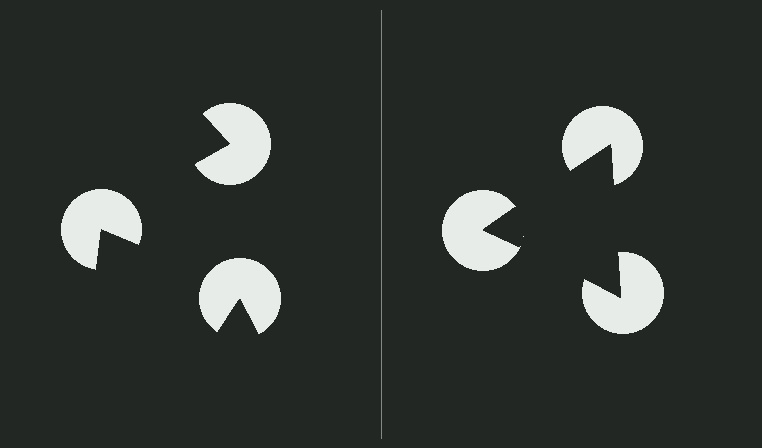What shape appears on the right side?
An illusory triangle.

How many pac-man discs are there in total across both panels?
6 — 3 on each side.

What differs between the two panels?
The pac-man discs are positioned identically on both sides; only the wedge orientations differ. On the right they align to a triangle; on the left they are misaligned.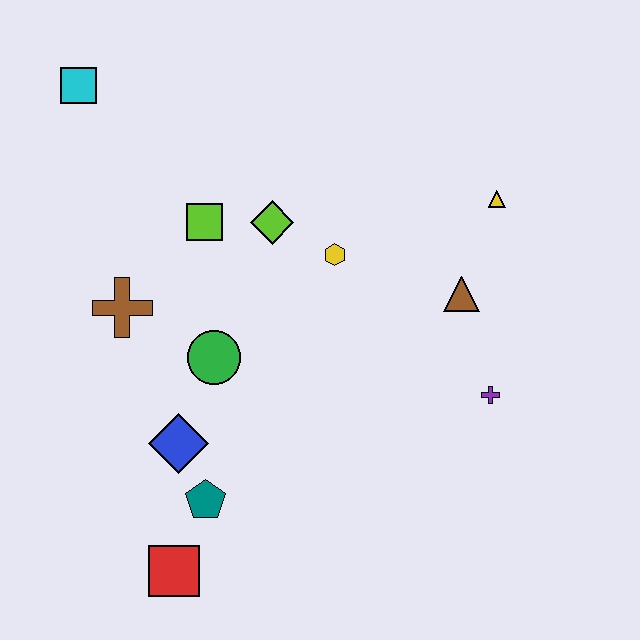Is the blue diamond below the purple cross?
Yes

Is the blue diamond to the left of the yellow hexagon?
Yes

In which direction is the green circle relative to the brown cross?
The green circle is to the right of the brown cross.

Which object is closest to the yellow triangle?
The brown triangle is closest to the yellow triangle.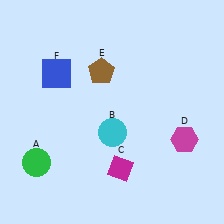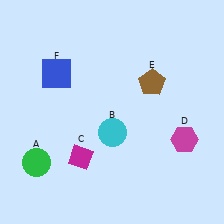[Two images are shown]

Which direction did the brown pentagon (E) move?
The brown pentagon (E) moved right.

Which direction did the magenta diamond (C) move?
The magenta diamond (C) moved left.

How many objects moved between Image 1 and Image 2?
2 objects moved between the two images.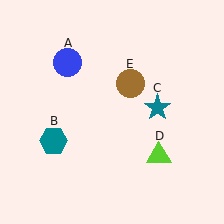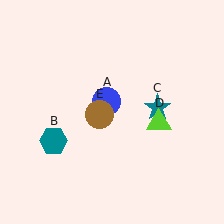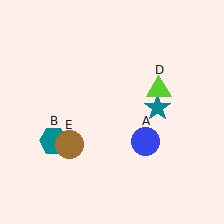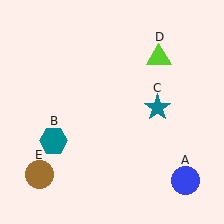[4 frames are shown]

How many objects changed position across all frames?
3 objects changed position: blue circle (object A), lime triangle (object D), brown circle (object E).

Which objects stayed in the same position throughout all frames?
Teal hexagon (object B) and teal star (object C) remained stationary.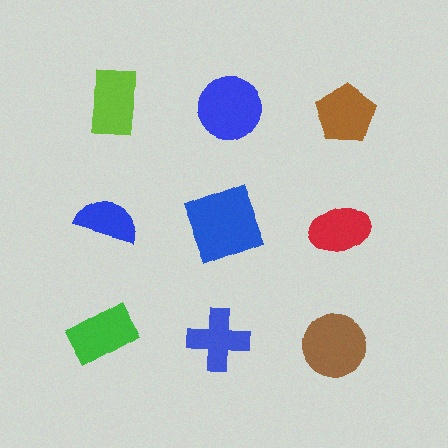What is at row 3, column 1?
A green rectangle.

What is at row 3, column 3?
A brown circle.